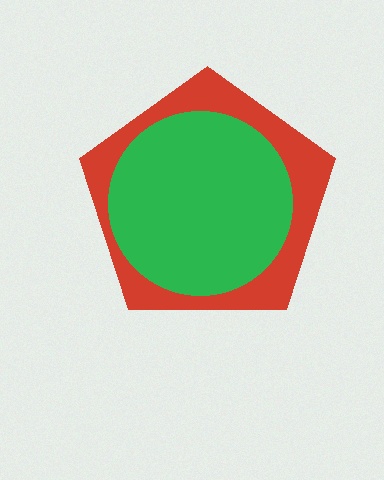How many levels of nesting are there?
2.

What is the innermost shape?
The green circle.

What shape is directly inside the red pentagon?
The green circle.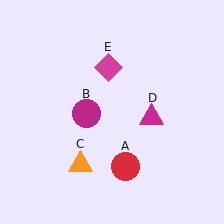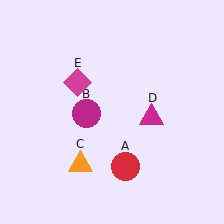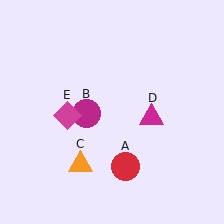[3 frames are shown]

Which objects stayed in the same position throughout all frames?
Red circle (object A) and magenta circle (object B) and orange triangle (object C) and magenta triangle (object D) remained stationary.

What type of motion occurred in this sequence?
The magenta diamond (object E) rotated counterclockwise around the center of the scene.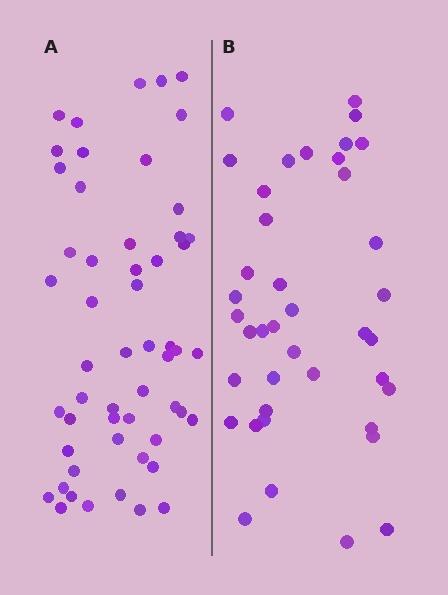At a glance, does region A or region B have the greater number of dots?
Region A (the left region) has more dots.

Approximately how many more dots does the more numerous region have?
Region A has approximately 15 more dots than region B.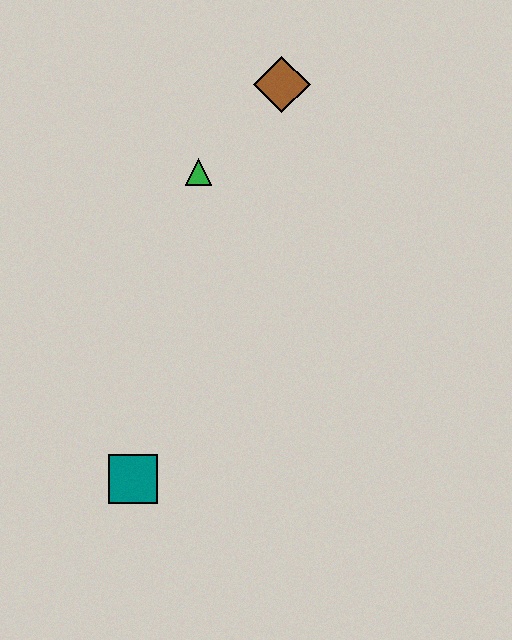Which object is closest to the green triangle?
The brown diamond is closest to the green triangle.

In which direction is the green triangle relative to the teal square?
The green triangle is above the teal square.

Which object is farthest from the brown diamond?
The teal square is farthest from the brown diamond.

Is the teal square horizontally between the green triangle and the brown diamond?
No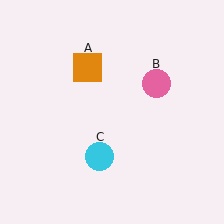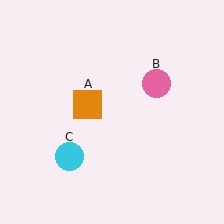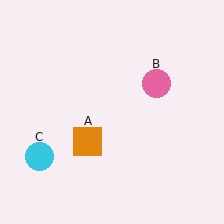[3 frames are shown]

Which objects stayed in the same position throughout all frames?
Pink circle (object B) remained stationary.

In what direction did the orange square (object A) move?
The orange square (object A) moved down.